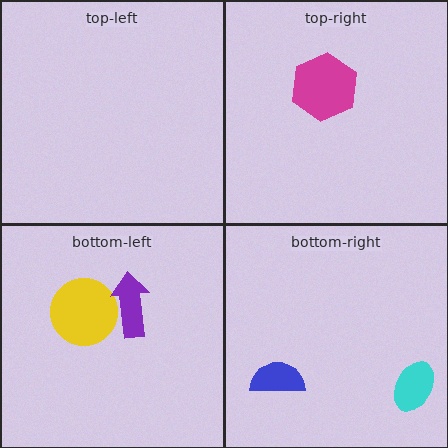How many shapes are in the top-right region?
1.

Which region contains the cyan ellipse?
The bottom-right region.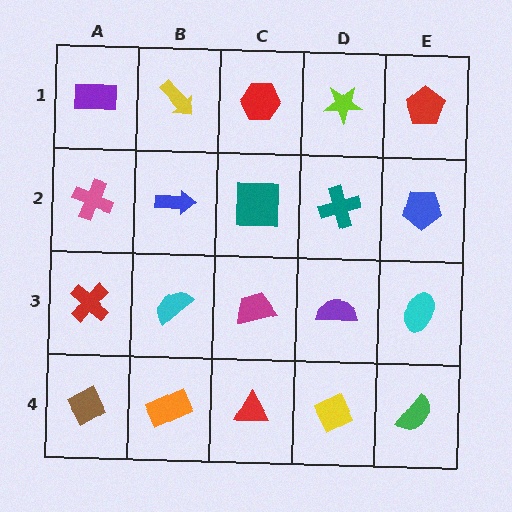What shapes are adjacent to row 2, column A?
A purple rectangle (row 1, column A), a red cross (row 3, column A), a blue arrow (row 2, column B).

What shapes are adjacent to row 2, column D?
A lime star (row 1, column D), a purple semicircle (row 3, column D), a teal square (row 2, column C), a blue pentagon (row 2, column E).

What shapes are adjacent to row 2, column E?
A red pentagon (row 1, column E), a cyan ellipse (row 3, column E), a teal cross (row 2, column D).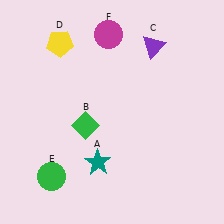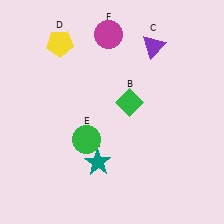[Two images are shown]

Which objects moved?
The objects that moved are: the green diamond (B), the green circle (E).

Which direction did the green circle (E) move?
The green circle (E) moved up.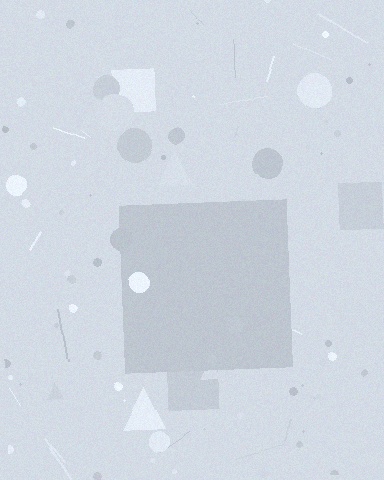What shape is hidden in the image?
A square is hidden in the image.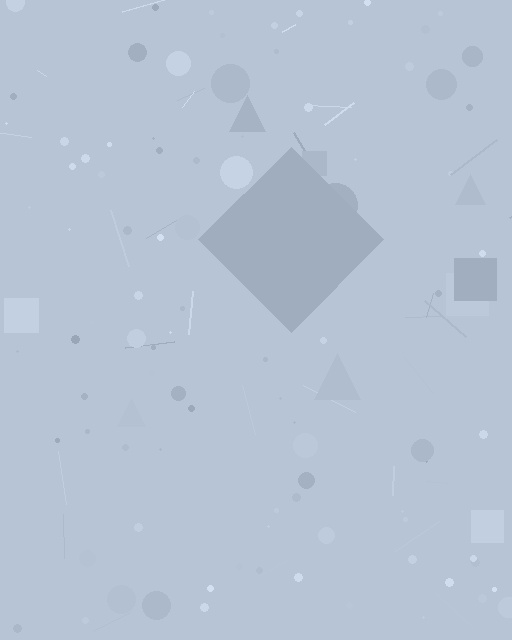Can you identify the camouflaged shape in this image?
The camouflaged shape is a diamond.